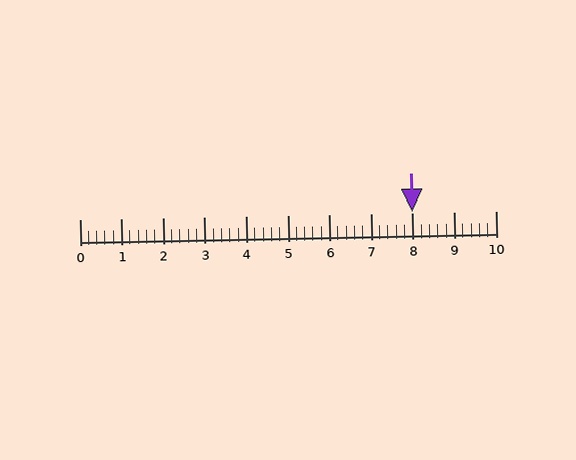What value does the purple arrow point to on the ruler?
The purple arrow points to approximately 8.0.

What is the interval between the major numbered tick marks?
The major tick marks are spaced 1 units apart.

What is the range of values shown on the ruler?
The ruler shows values from 0 to 10.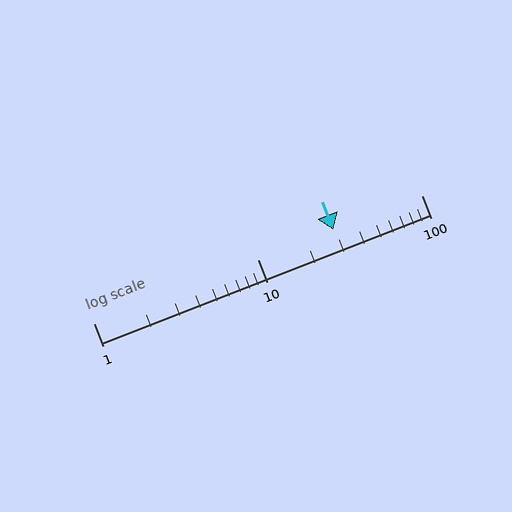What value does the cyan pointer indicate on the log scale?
The pointer indicates approximately 29.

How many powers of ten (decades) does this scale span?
The scale spans 2 decades, from 1 to 100.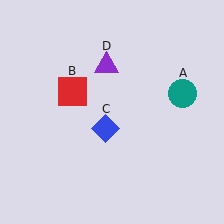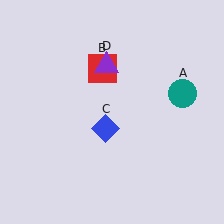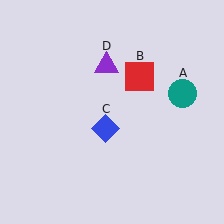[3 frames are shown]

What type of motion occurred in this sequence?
The red square (object B) rotated clockwise around the center of the scene.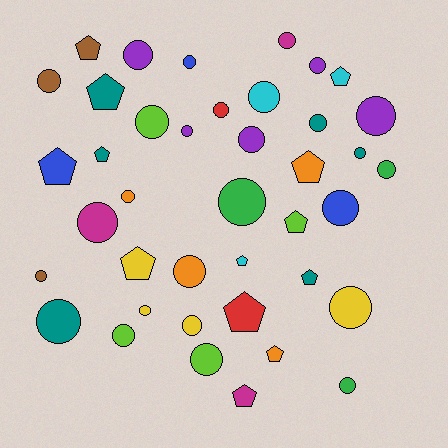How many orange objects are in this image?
There are 4 orange objects.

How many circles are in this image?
There are 27 circles.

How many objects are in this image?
There are 40 objects.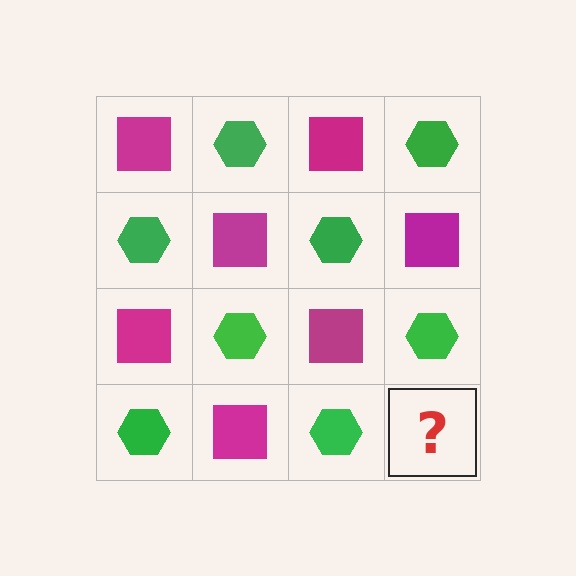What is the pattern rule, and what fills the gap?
The rule is that it alternates magenta square and green hexagon in a checkerboard pattern. The gap should be filled with a magenta square.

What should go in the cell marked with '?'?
The missing cell should contain a magenta square.